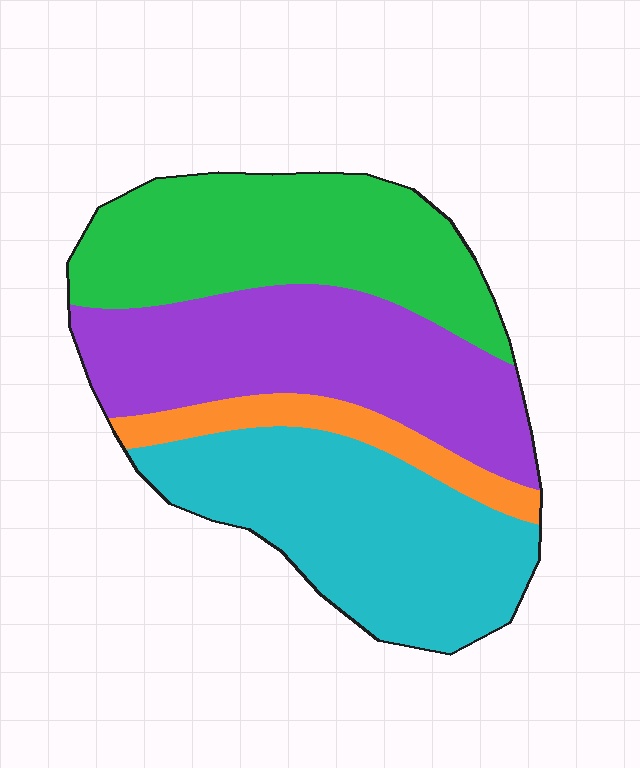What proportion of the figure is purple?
Purple covers 31% of the figure.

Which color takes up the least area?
Orange, at roughly 10%.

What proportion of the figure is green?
Green takes up between a quarter and a half of the figure.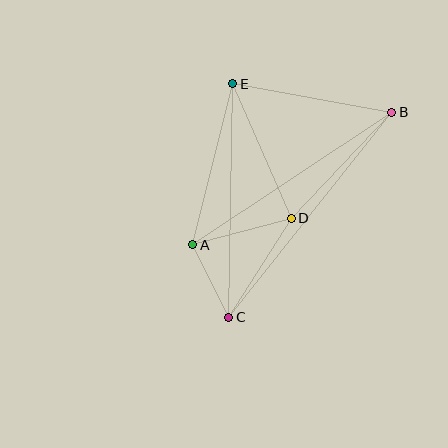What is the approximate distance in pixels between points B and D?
The distance between B and D is approximately 146 pixels.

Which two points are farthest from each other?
Points B and C are farthest from each other.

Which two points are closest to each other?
Points A and C are closest to each other.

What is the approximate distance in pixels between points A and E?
The distance between A and E is approximately 166 pixels.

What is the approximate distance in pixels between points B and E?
The distance between B and E is approximately 162 pixels.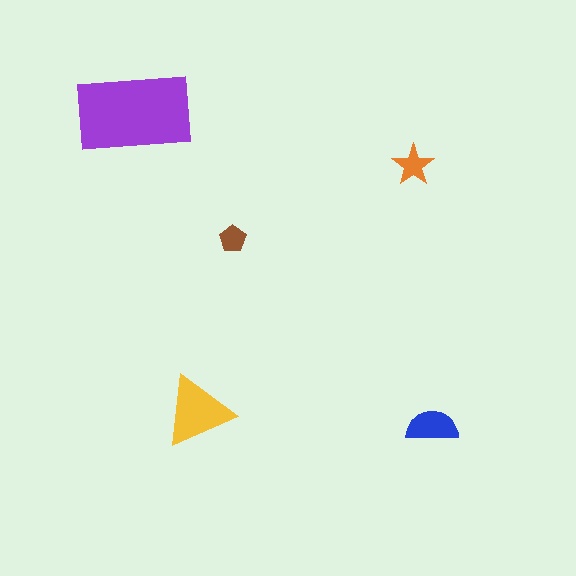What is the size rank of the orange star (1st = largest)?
4th.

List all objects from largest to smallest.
The purple rectangle, the yellow triangle, the blue semicircle, the orange star, the brown pentagon.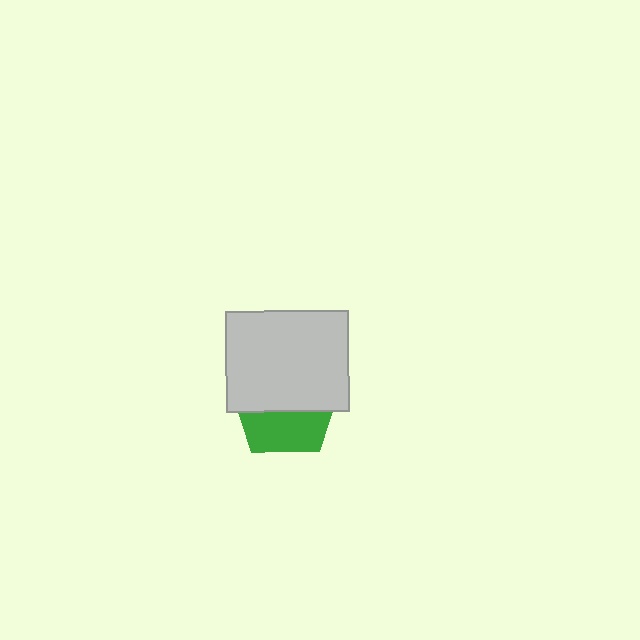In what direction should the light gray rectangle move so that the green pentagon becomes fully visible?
The light gray rectangle should move up. That is the shortest direction to clear the overlap and leave the green pentagon fully visible.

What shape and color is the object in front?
The object in front is a light gray rectangle.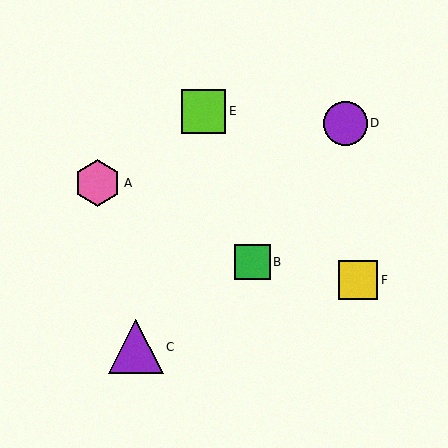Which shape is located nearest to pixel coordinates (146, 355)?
The purple triangle (labeled C) at (136, 347) is nearest to that location.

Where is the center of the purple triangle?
The center of the purple triangle is at (136, 347).